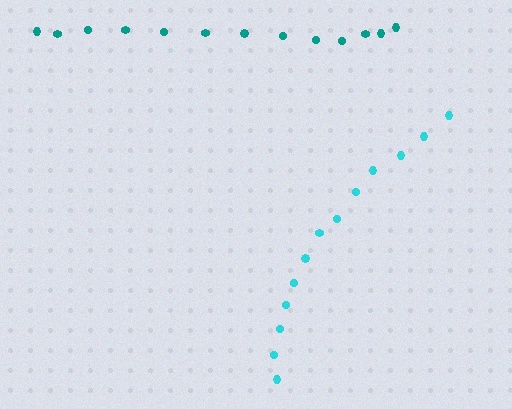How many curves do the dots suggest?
There are 2 distinct paths.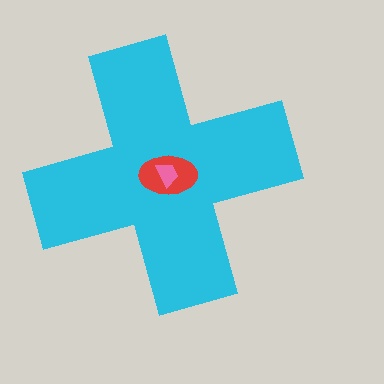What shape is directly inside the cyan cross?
The red ellipse.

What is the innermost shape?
The pink trapezoid.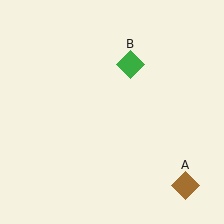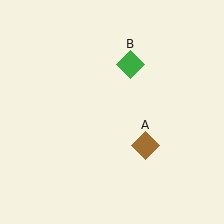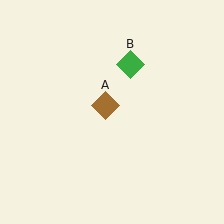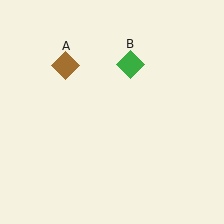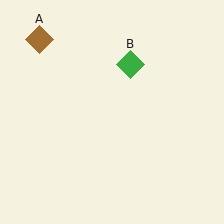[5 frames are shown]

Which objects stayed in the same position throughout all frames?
Green diamond (object B) remained stationary.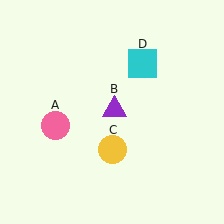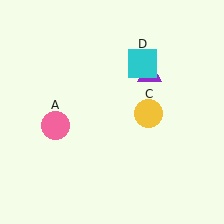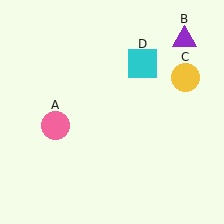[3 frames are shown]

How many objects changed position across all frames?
2 objects changed position: purple triangle (object B), yellow circle (object C).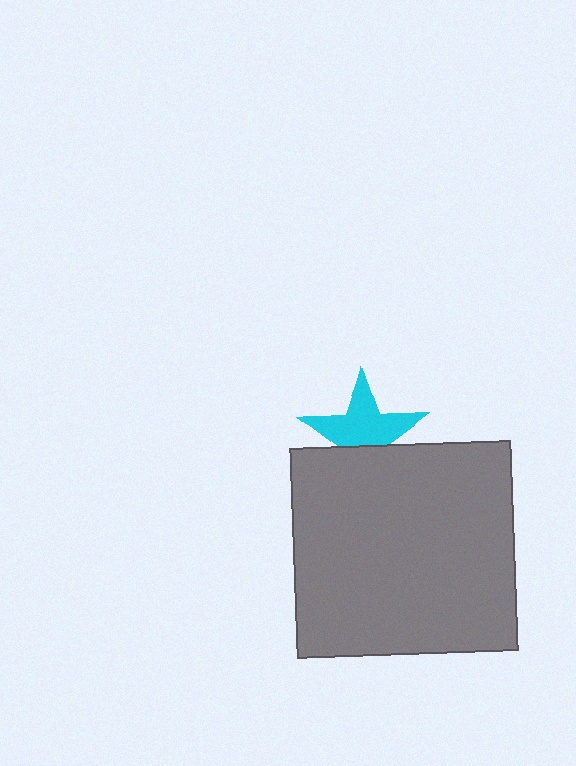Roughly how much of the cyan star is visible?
About half of it is visible (roughly 63%).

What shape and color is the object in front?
The object in front is a gray rectangle.